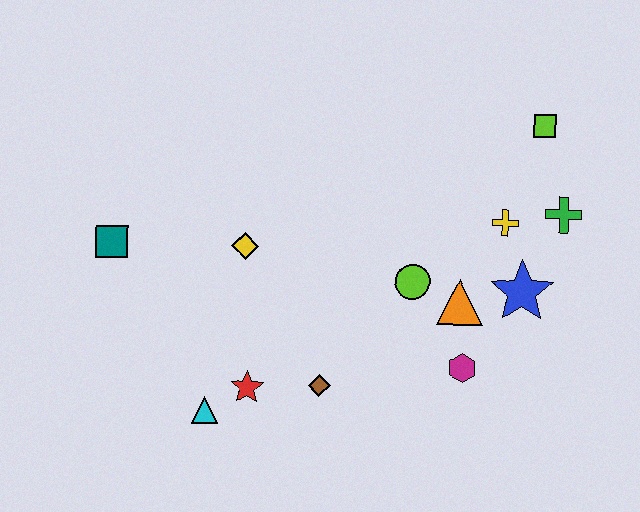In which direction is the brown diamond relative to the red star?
The brown diamond is to the right of the red star.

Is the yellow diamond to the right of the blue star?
No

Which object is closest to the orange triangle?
The lime circle is closest to the orange triangle.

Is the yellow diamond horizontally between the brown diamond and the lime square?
No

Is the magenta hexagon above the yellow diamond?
No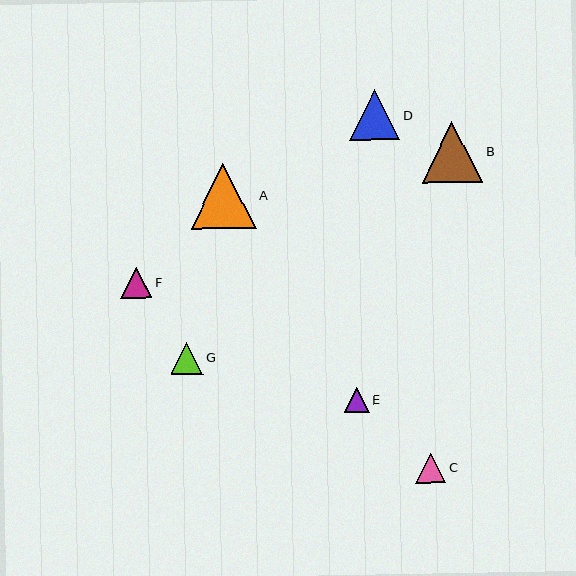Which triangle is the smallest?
Triangle E is the smallest with a size of approximately 25 pixels.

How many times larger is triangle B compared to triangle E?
Triangle B is approximately 2.4 times the size of triangle E.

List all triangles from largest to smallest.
From largest to smallest: A, B, D, G, F, C, E.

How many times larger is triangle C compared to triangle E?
Triangle C is approximately 1.2 times the size of triangle E.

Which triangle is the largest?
Triangle A is the largest with a size of approximately 65 pixels.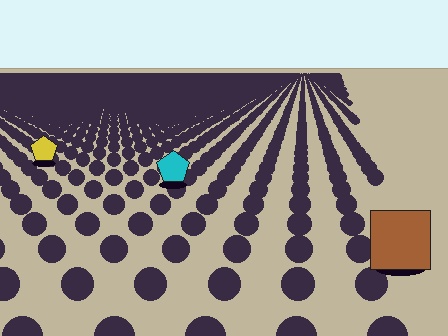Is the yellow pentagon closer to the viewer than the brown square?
No. The brown square is closer — you can tell from the texture gradient: the ground texture is coarser near it.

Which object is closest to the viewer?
The brown square is closest. The texture marks near it are larger and more spread out.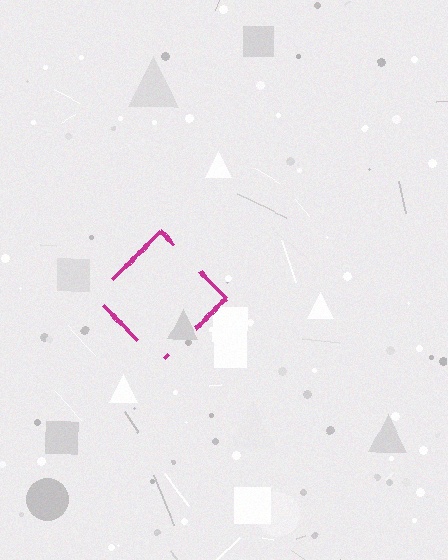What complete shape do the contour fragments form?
The contour fragments form a diamond.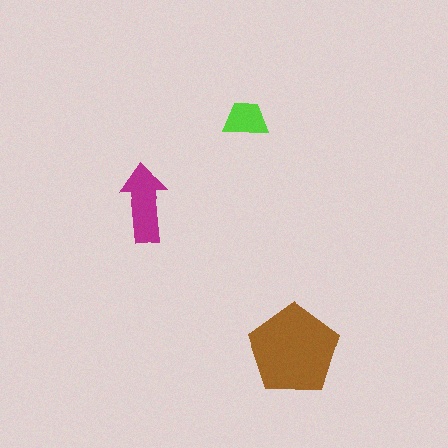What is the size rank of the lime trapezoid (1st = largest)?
3rd.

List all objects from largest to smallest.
The brown pentagon, the magenta arrow, the lime trapezoid.